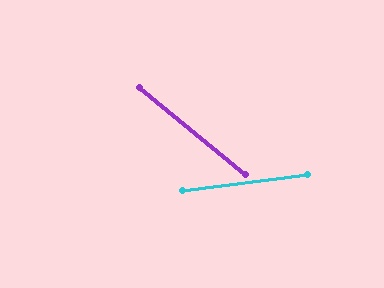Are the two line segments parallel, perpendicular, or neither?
Neither parallel nor perpendicular — they differ by about 47°.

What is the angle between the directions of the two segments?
Approximately 47 degrees.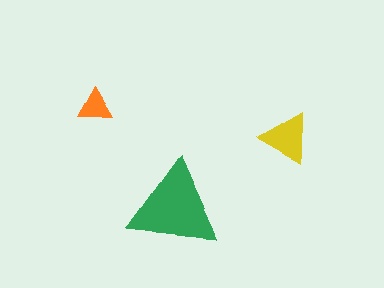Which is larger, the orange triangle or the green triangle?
The green one.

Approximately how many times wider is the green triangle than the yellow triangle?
About 2 times wider.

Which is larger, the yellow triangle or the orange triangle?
The yellow one.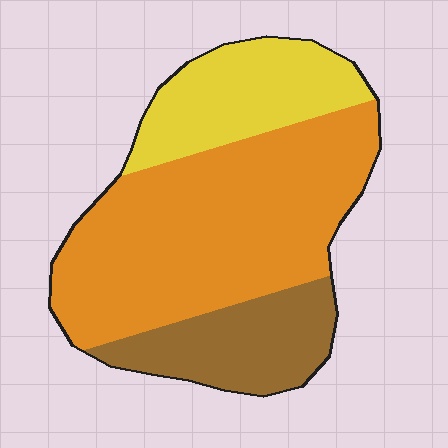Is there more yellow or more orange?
Orange.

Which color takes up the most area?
Orange, at roughly 55%.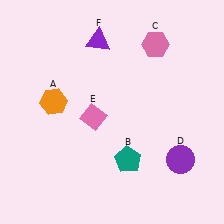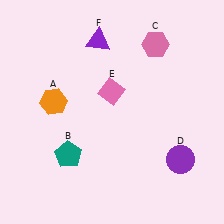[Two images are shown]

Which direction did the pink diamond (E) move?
The pink diamond (E) moved up.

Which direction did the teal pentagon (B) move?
The teal pentagon (B) moved left.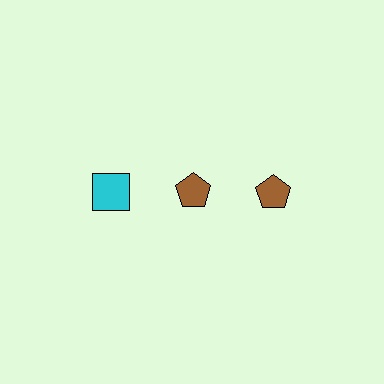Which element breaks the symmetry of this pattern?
The cyan square in the top row, leftmost column breaks the symmetry. All other shapes are brown pentagons.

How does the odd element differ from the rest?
It differs in both color (cyan instead of brown) and shape (square instead of pentagon).